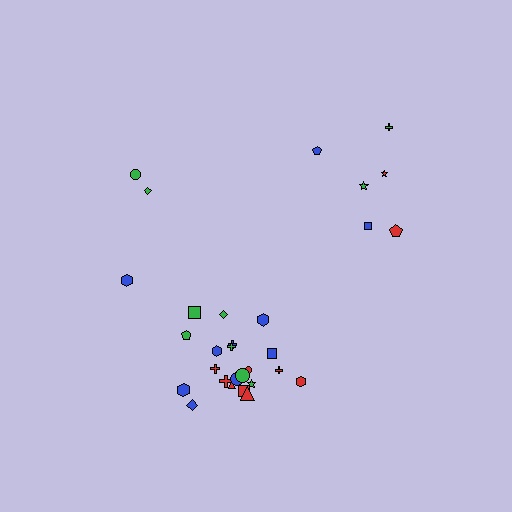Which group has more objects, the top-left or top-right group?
The top-right group.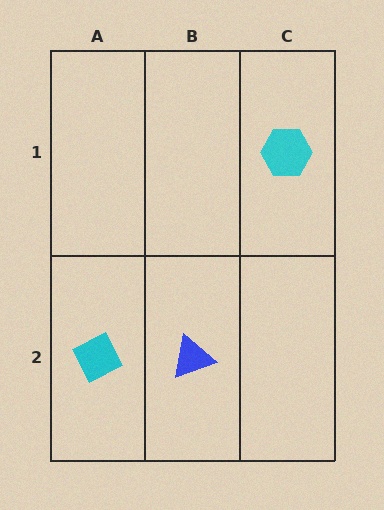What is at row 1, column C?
A cyan hexagon.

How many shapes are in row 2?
2 shapes.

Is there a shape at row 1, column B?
No, that cell is empty.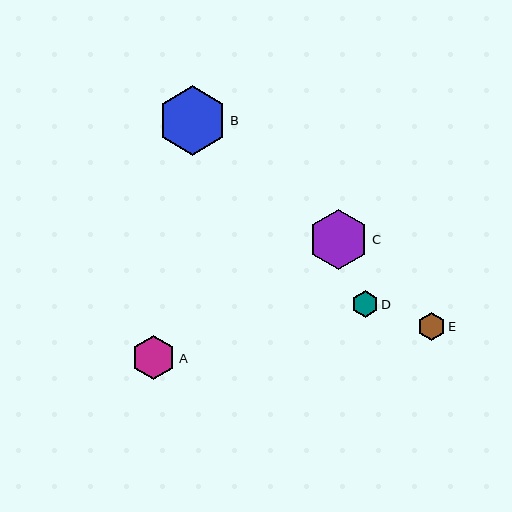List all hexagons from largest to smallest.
From largest to smallest: B, C, A, E, D.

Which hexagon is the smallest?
Hexagon D is the smallest with a size of approximately 27 pixels.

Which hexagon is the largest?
Hexagon B is the largest with a size of approximately 69 pixels.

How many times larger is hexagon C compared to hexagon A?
Hexagon C is approximately 1.4 times the size of hexagon A.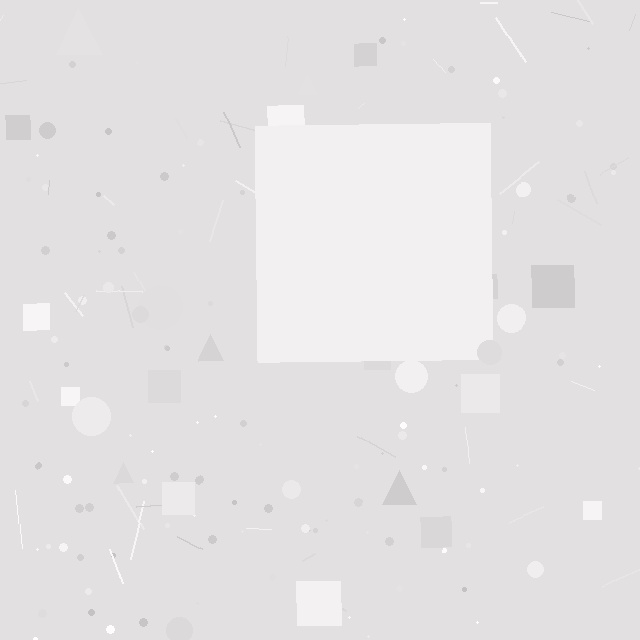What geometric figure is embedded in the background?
A square is embedded in the background.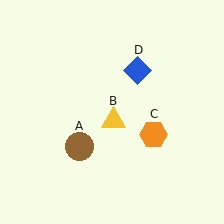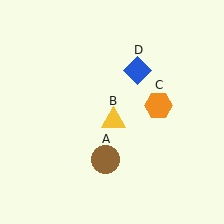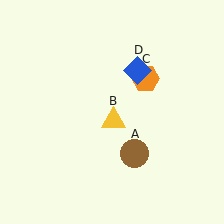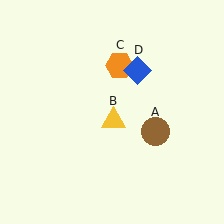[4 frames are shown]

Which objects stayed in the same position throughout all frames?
Yellow triangle (object B) and blue diamond (object D) remained stationary.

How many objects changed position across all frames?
2 objects changed position: brown circle (object A), orange hexagon (object C).